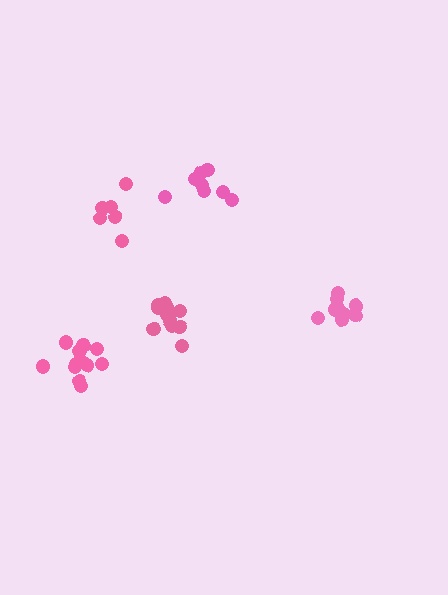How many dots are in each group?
Group 1: 8 dots, Group 2: 11 dots, Group 3: 6 dots, Group 4: 9 dots, Group 5: 12 dots (46 total).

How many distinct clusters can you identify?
There are 5 distinct clusters.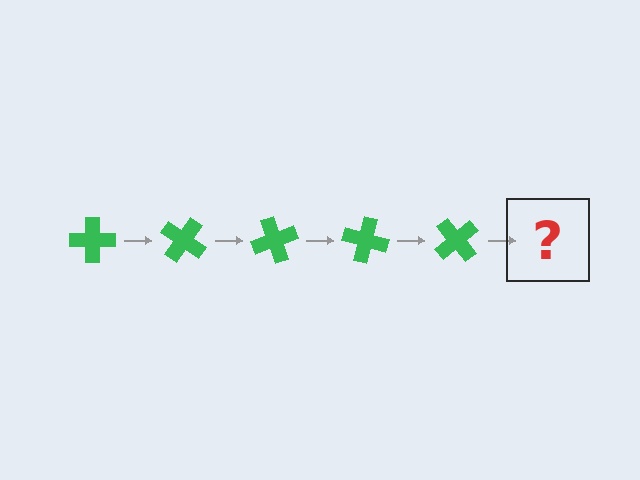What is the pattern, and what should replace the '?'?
The pattern is that the cross rotates 35 degrees each step. The '?' should be a green cross rotated 175 degrees.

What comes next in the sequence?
The next element should be a green cross rotated 175 degrees.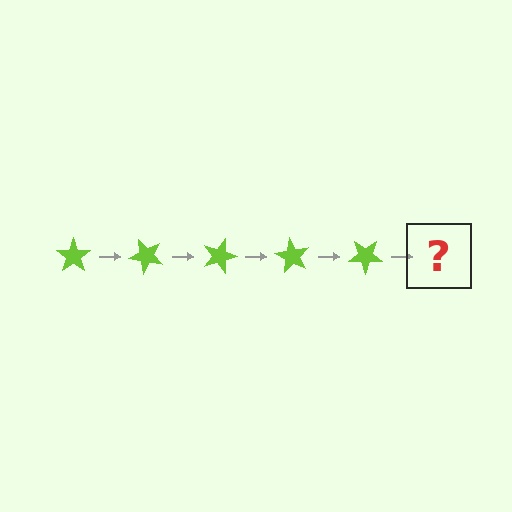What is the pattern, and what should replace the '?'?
The pattern is that the star rotates 45 degrees each step. The '?' should be a lime star rotated 225 degrees.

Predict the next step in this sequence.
The next step is a lime star rotated 225 degrees.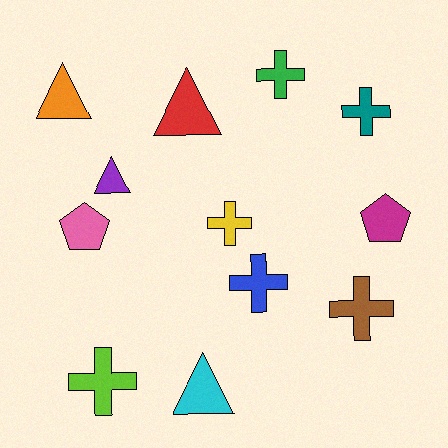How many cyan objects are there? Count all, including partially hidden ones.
There is 1 cyan object.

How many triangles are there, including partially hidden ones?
There are 4 triangles.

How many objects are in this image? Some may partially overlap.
There are 12 objects.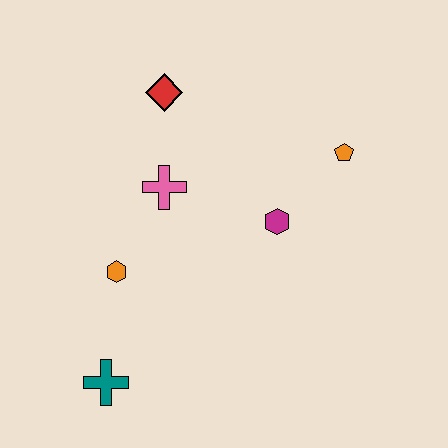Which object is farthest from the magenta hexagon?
The teal cross is farthest from the magenta hexagon.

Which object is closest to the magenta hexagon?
The orange pentagon is closest to the magenta hexagon.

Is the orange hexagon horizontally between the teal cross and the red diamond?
Yes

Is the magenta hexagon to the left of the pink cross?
No